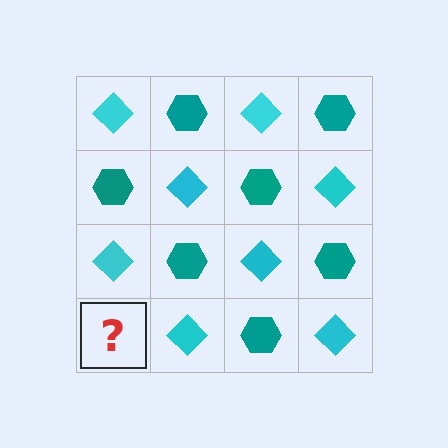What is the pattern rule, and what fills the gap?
The rule is that it alternates cyan diamond and teal hexagon in a checkerboard pattern. The gap should be filled with a teal hexagon.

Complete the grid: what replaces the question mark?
The question mark should be replaced with a teal hexagon.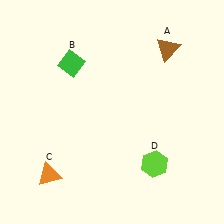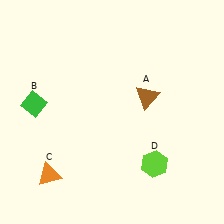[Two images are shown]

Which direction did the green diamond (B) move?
The green diamond (B) moved down.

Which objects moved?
The objects that moved are: the brown triangle (A), the green diamond (B).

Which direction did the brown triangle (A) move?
The brown triangle (A) moved down.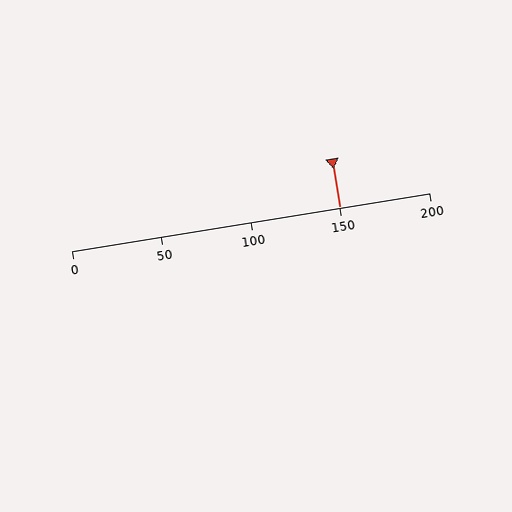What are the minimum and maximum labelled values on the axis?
The axis runs from 0 to 200.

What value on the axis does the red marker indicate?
The marker indicates approximately 150.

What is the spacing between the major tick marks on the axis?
The major ticks are spaced 50 apart.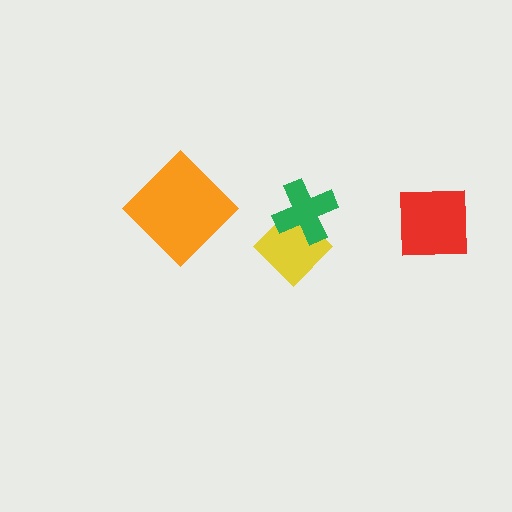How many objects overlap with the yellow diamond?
1 object overlaps with the yellow diamond.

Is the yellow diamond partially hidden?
Yes, it is partially covered by another shape.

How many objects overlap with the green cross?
1 object overlaps with the green cross.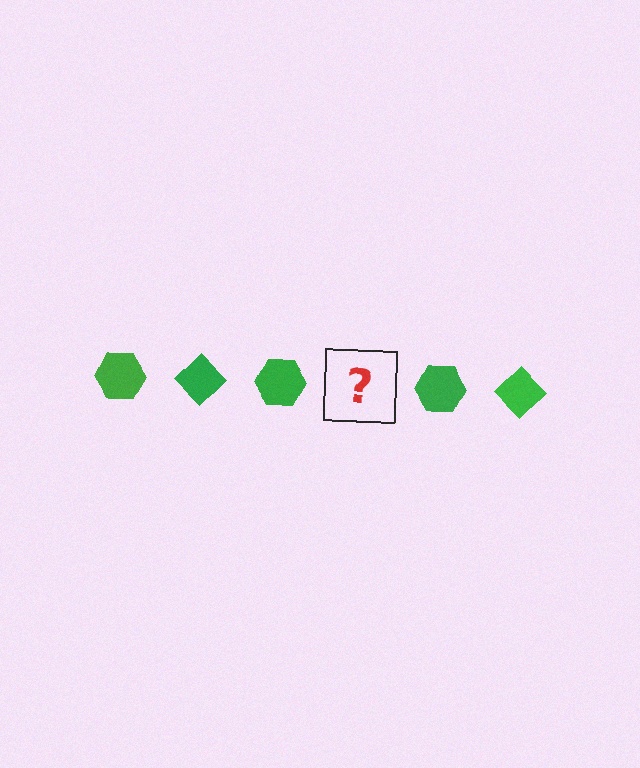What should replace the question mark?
The question mark should be replaced with a green diamond.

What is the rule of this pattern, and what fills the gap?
The rule is that the pattern cycles through hexagon, diamond shapes in green. The gap should be filled with a green diamond.